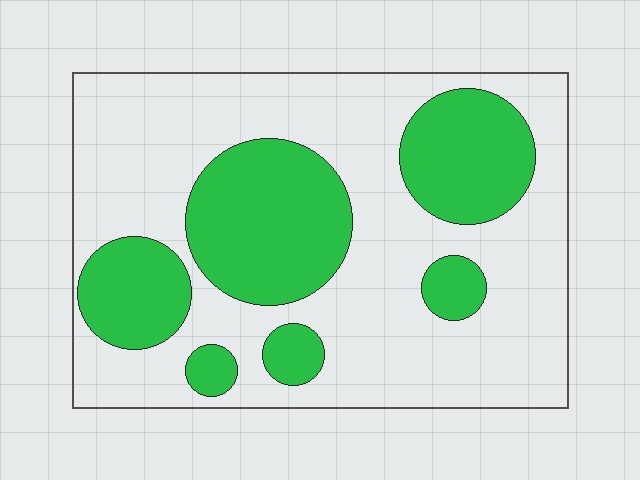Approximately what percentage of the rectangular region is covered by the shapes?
Approximately 35%.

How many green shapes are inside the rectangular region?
6.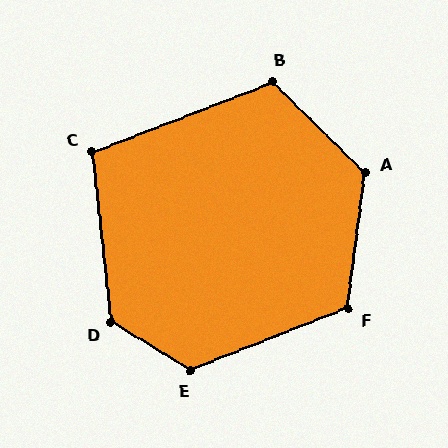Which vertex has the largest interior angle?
E, at approximately 128 degrees.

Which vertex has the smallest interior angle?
C, at approximately 105 degrees.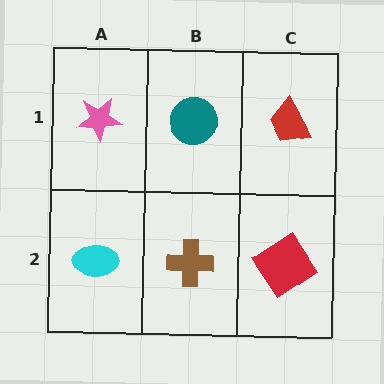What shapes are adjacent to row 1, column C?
A red diamond (row 2, column C), a teal circle (row 1, column B).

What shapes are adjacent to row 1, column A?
A cyan ellipse (row 2, column A), a teal circle (row 1, column B).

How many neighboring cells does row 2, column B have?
3.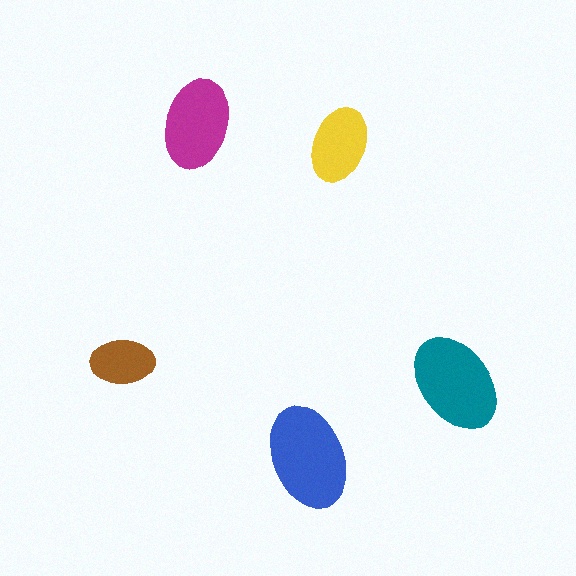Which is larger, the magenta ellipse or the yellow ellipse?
The magenta one.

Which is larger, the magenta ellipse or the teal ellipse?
The teal one.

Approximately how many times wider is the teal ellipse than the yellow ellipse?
About 1.5 times wider.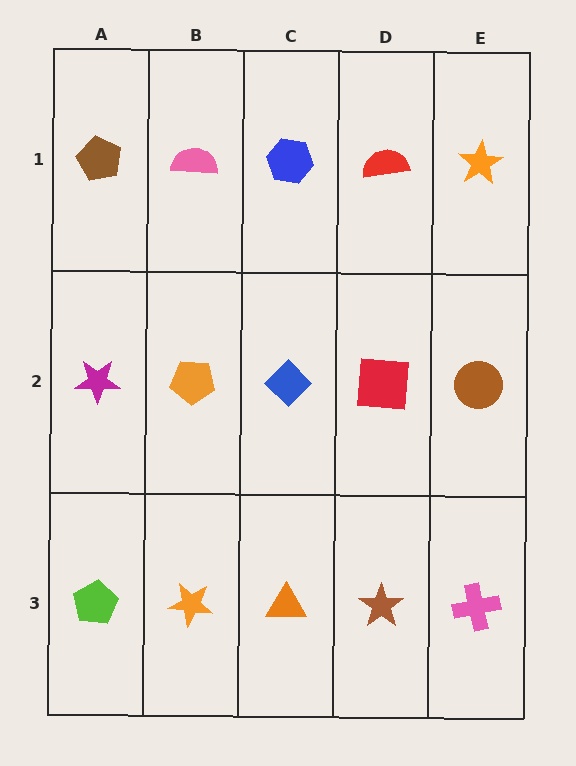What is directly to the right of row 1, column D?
An orange star.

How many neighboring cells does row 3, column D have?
3.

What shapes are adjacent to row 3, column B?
An orange pentagon (row 2, column B), a lime pentagon (row 3, column A), an orange triangle (row 3, column C).